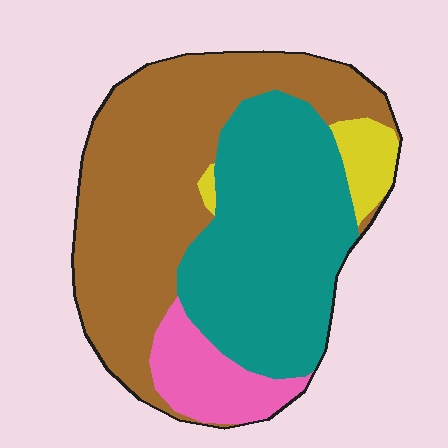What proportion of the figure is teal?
Teal takes up about three eighths (3/8) of the figure.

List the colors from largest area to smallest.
From largest to smallest: brown, teal, pink, yellow.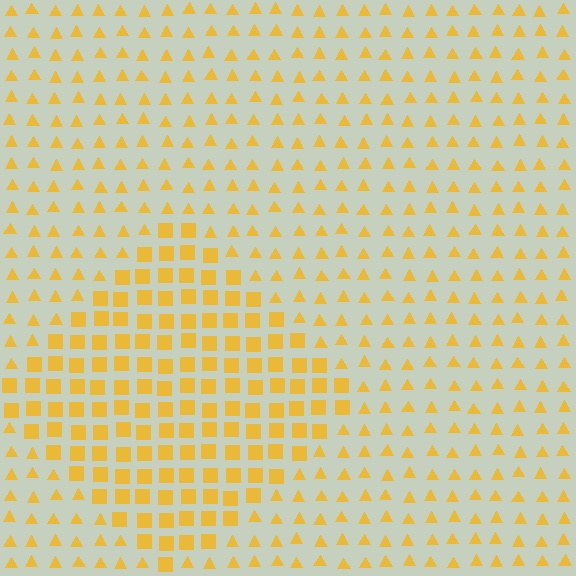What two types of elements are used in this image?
The image uses squares inside the diamond region and triangles outside it.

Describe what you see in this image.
The image is filled with small yellow elements arranged in a uniform grid. A diamond-shaped region contains squares, while the surrounding area contains triangles. The boundary is defined purely by the change in element shape.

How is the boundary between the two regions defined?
The boundary is defined by a change in element shape: squares inside vs. triangles outside. All elements share the same color and spacing.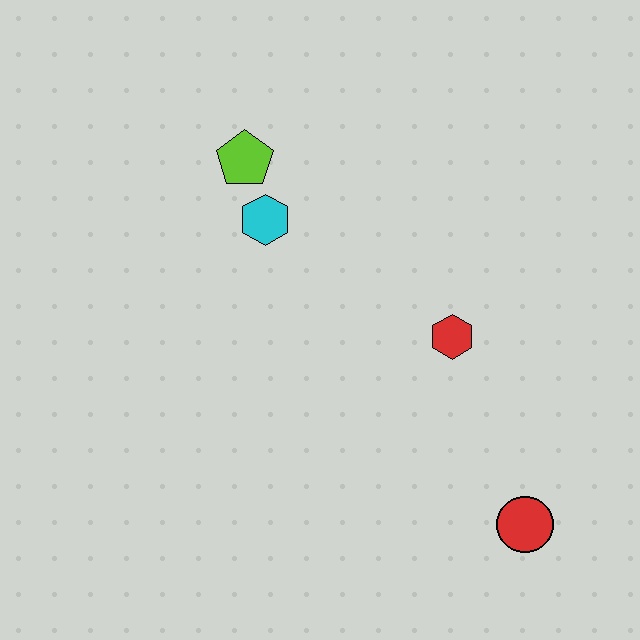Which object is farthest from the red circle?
The lime pentagon is farthest from the red circle.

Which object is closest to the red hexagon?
The red circle is closest to the red hexagon.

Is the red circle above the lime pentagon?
No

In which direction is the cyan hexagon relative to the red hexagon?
The cyan hexagon is to the left of the red hexagon.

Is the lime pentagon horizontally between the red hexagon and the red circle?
No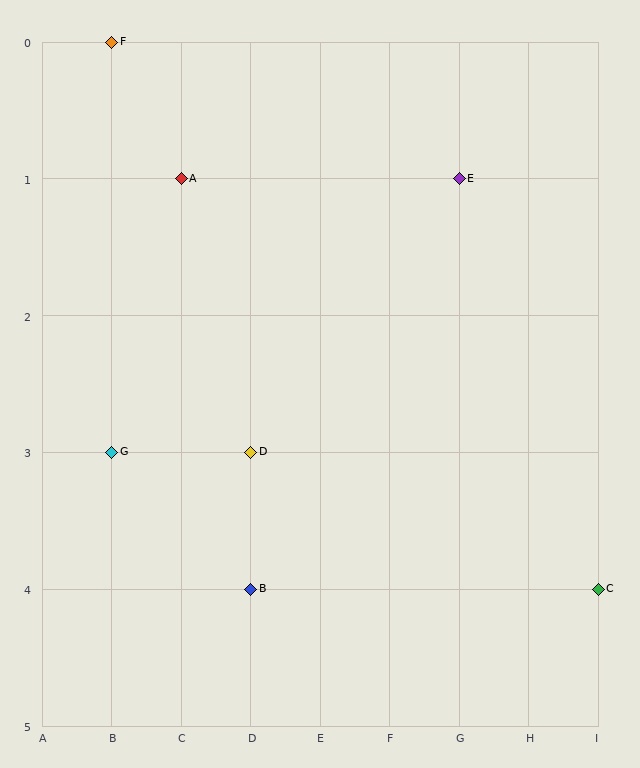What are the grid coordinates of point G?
Point G is at grid coordinates (B, 3).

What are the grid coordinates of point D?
Point D is at grid coordinates (D, 3).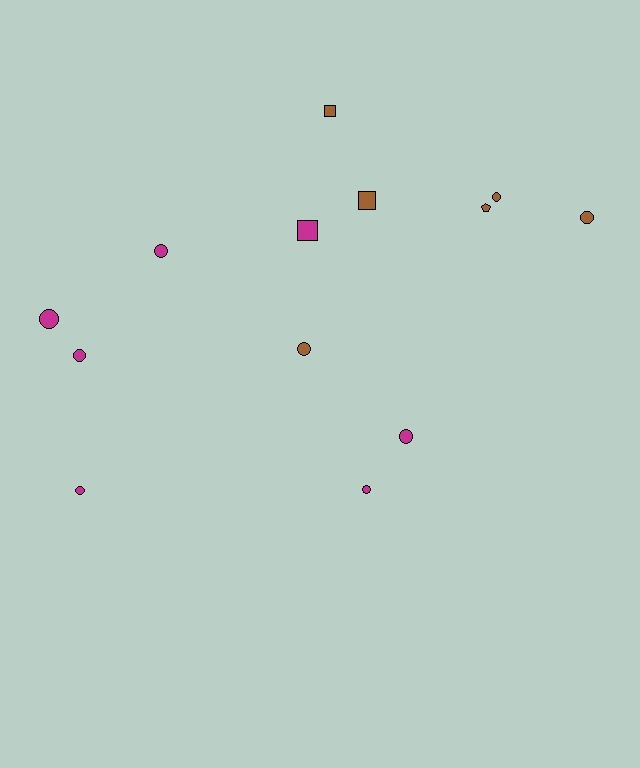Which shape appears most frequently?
Circle, with 9 objects.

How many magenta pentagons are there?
There are no magenta pentagons.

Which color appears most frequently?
Magenta, with 7 objects.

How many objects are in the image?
There are 13 objects.